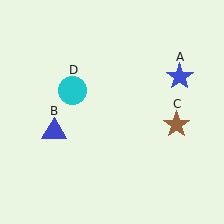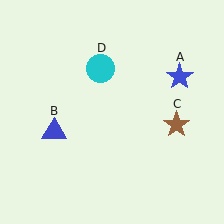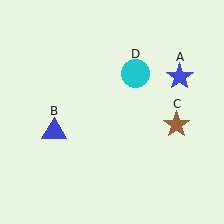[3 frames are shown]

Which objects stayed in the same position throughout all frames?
Blue star (object A) and blue triangle (object B) and brown star (object C) remained stationary.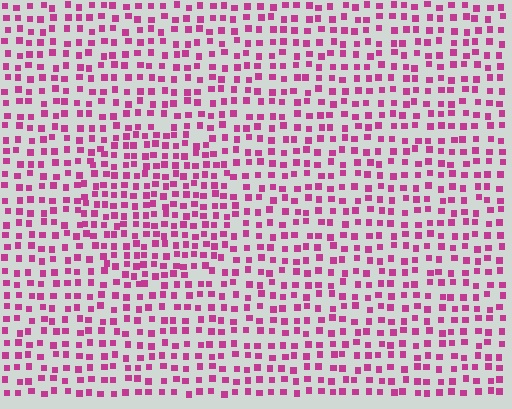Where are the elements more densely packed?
The elements are more densely packed inside the circle boundary.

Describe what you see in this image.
The image contains small magenta elements arranged at two different densities. A circle-shaped region is visible where the elements are more densely packed than the surrounding area.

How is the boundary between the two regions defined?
The boundary is defined by a change in element density (approximately 1.5x ratio). All elements are the same color, size, and shape.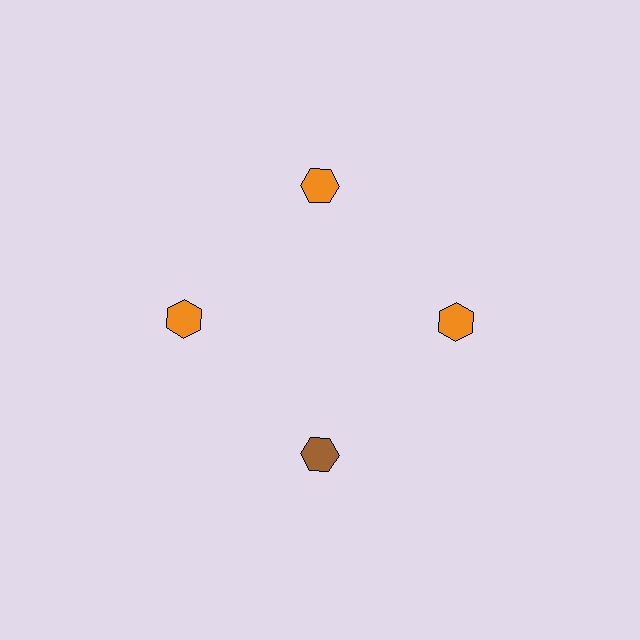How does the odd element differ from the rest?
It has a different color: brown instead of orange.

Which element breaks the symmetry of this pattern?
The brown hexagon at roughly the 6 o'clock position breaks the symmetry. All other shapes are orange hexagons.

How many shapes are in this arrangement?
There are 4 shapes arranged in a ring pattern.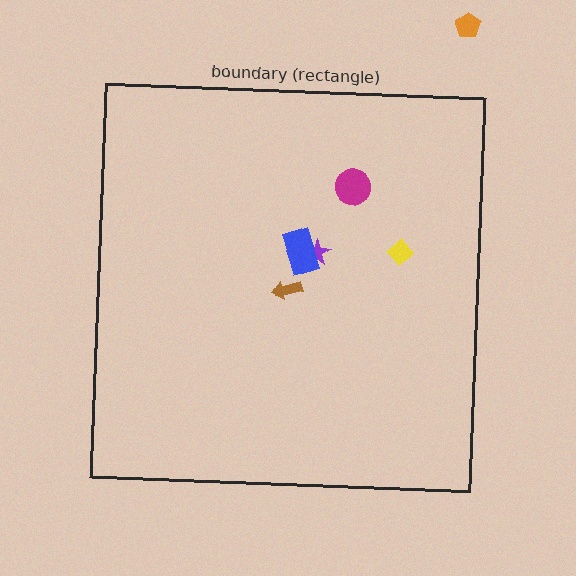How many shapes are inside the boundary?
5 inside, 1 outside.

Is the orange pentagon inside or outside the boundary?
Outside.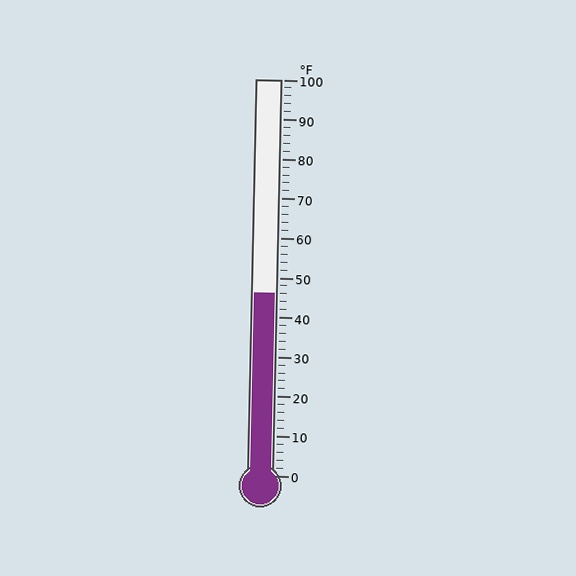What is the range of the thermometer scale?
The thermometer scale ranges from 0°F to 100°F.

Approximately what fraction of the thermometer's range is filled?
The thermometer is filled to approximately 45% of its range.